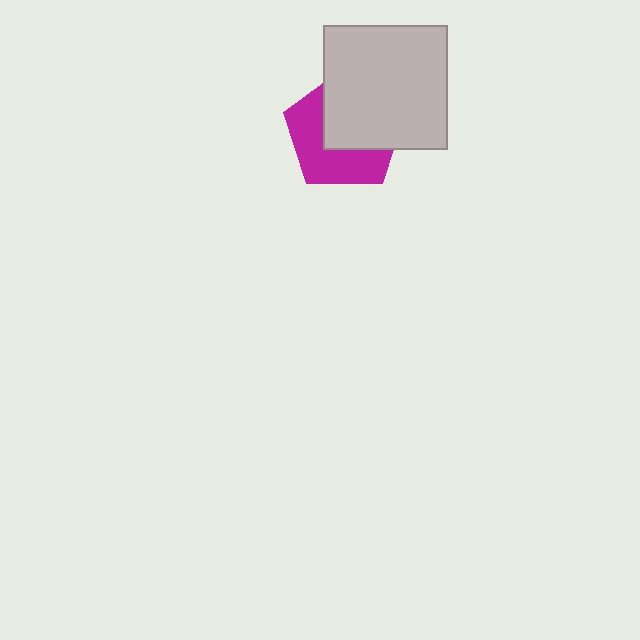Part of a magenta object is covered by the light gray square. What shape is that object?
It is a pentagon.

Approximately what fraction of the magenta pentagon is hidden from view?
Roughly 51% of the magenta pentagon is hidden behind the light gray square.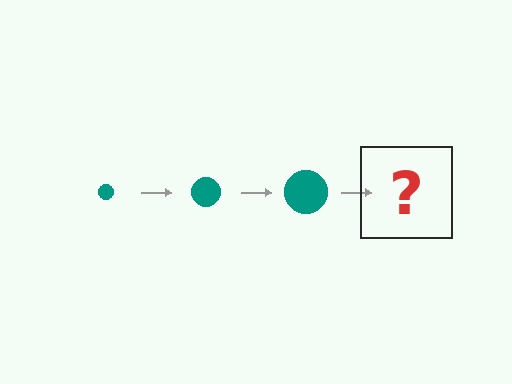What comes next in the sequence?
The next element should be a teal circle, larger than the previous one.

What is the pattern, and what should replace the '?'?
The pattern is that the circle gets progressively larger each step. The '?' should be a teal circle, larger than the previous one.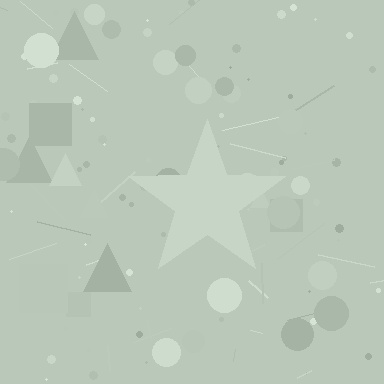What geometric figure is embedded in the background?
A star is embedded in the background.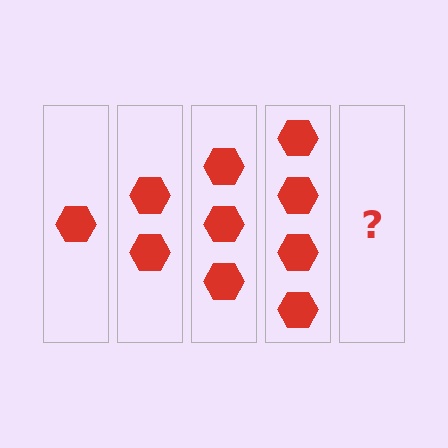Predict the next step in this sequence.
The next step is 5 hexagons.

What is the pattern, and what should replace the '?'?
The pattern is that each step adds one more hexagon. The '?' should be 5 hexagons.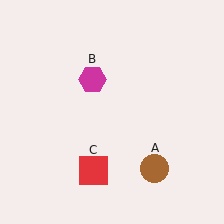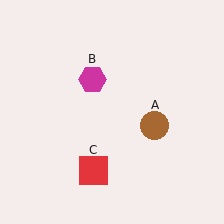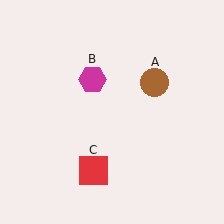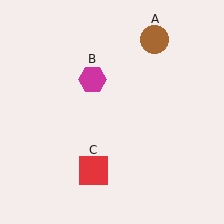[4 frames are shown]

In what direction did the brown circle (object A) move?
The brown circle (object A) moved up.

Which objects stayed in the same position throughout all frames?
Magenta hexagon (object B) and red square (object C) remained stationary.